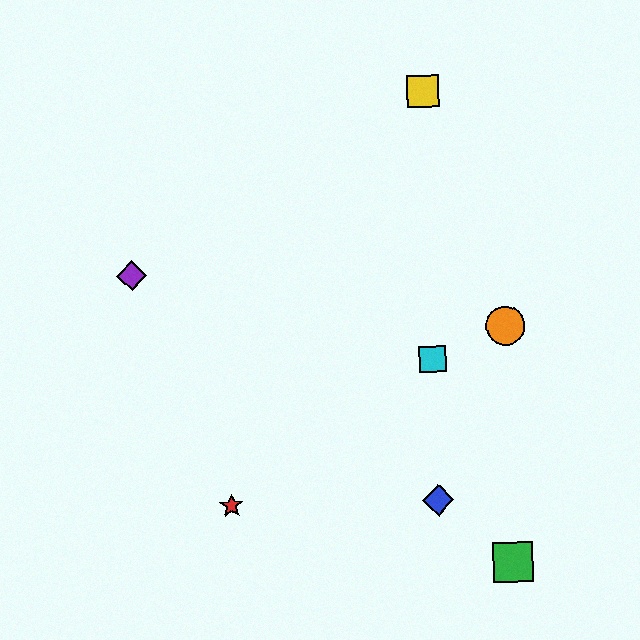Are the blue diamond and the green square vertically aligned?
No, the blue diamond is at x≈438 and the green square is at x≈513.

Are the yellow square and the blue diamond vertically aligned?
Yes, both are at x≈422.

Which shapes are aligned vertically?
The blue diamond, the yellow square, the cyan square are aligned vertically.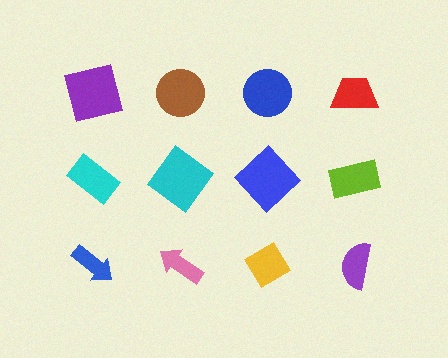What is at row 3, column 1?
A blue arrow.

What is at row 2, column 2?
A cyan diamond.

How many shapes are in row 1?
4 shapes.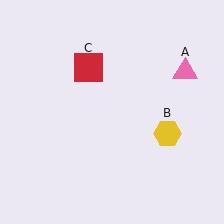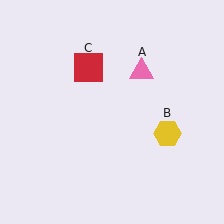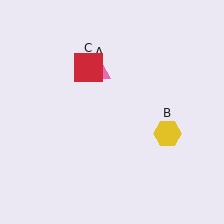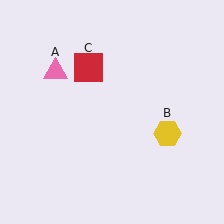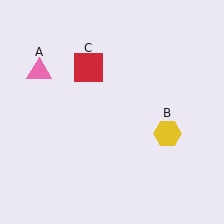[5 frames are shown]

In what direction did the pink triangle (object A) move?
The pink triangle (object A) moved left.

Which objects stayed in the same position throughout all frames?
Yellow hexagon (object B) and red square (object C) remained stationary.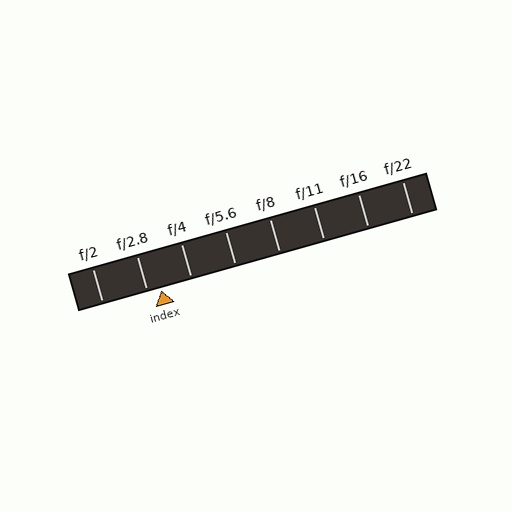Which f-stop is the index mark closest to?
The index mark is closest to f/2.8.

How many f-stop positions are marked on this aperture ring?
There are 8 f-stop positions marked.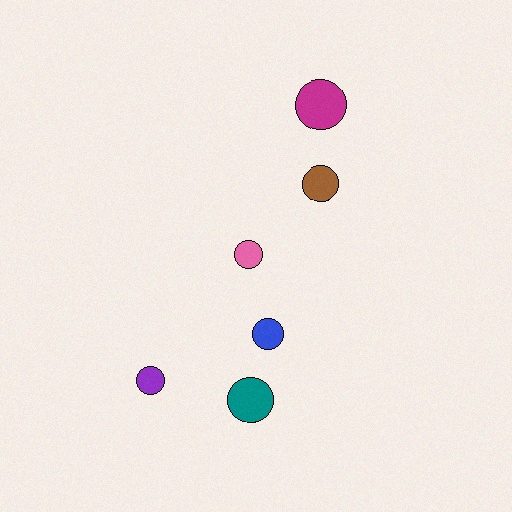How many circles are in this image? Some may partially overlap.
There are 6 circles.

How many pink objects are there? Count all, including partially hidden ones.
There is 1 pink object.